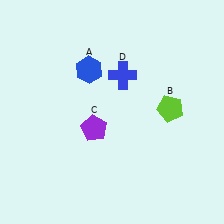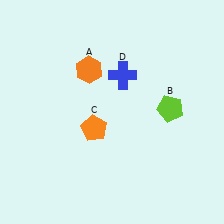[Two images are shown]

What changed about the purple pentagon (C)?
In Image 1, C is purple. In Image 2, it changed to orange.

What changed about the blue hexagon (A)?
In Image 1, A is blue. In Image 2, it changed to orange.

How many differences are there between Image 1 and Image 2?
There are 2 differences between the two images.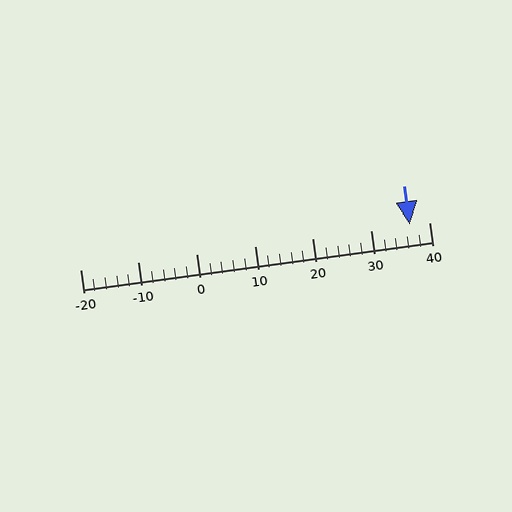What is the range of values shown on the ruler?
The ruler shows values from -20 to 40.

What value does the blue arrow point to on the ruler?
The blue arrow points to approximately 37.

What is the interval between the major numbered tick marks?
The major tick marks are spaced 10 units apart.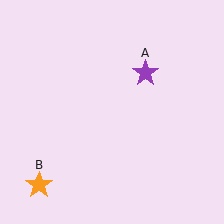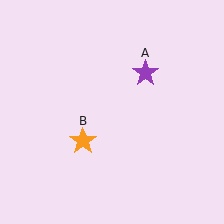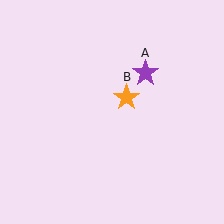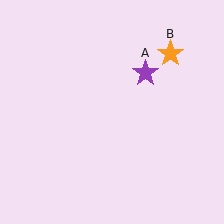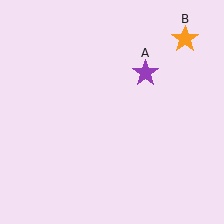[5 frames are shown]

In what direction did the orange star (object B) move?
The orange star (object B) moved up and to the right.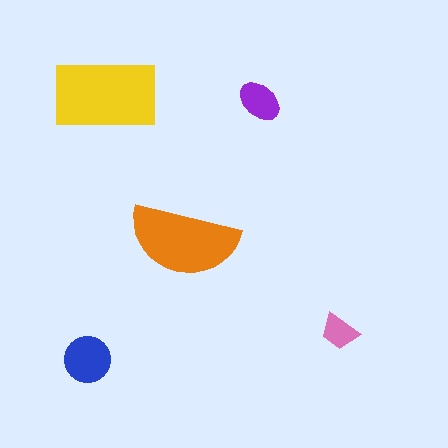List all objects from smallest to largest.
The pink trapezoid, the purple ellipse, the blue circle, the orange semicircle, the yellow rectangle.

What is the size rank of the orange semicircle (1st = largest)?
2nd.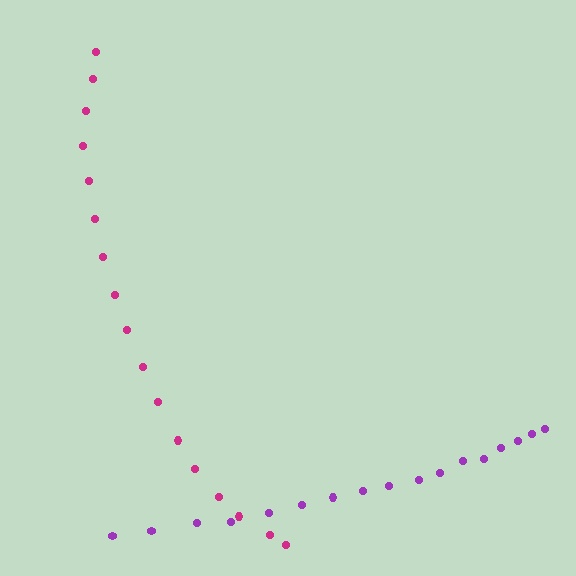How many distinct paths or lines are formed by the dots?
There are 2 distinct paths.